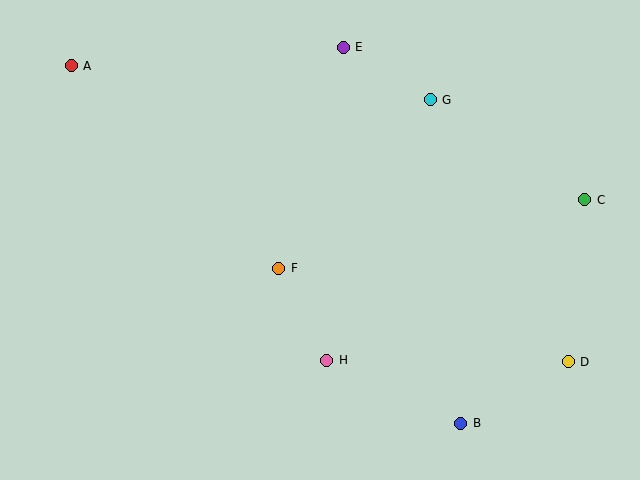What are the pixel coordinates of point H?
Point H is at (327, 360).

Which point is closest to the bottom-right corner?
Point D is closest to the bottom-right corner.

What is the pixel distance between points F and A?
The distance between F and A is 290 pixels.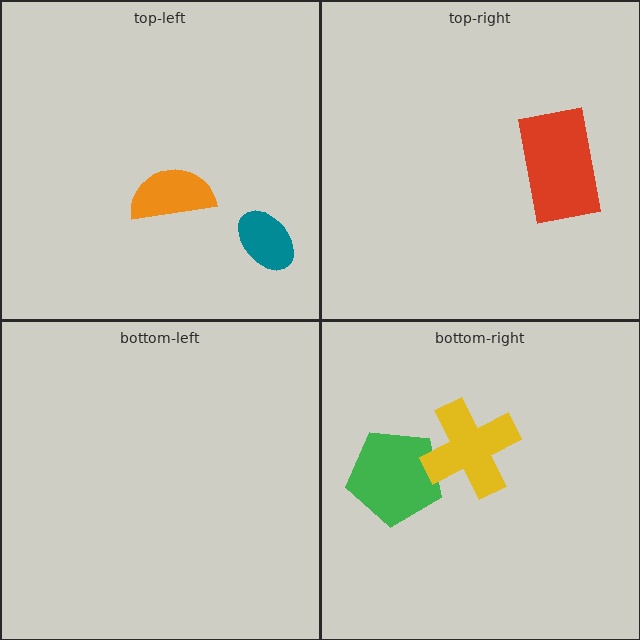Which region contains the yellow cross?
The bottom-right region.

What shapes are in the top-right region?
The red rectangle.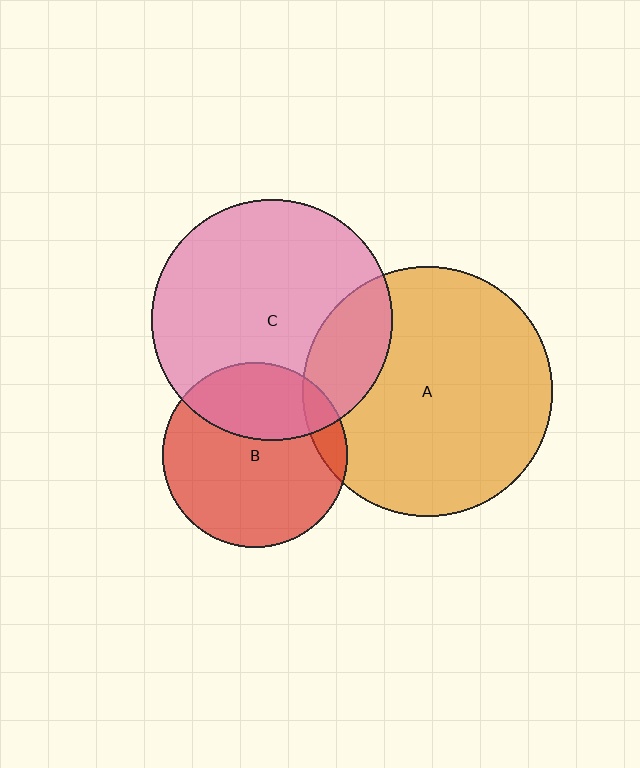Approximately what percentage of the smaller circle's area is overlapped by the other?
Approximately 10%.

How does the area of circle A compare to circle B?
Approximately 1.8 times.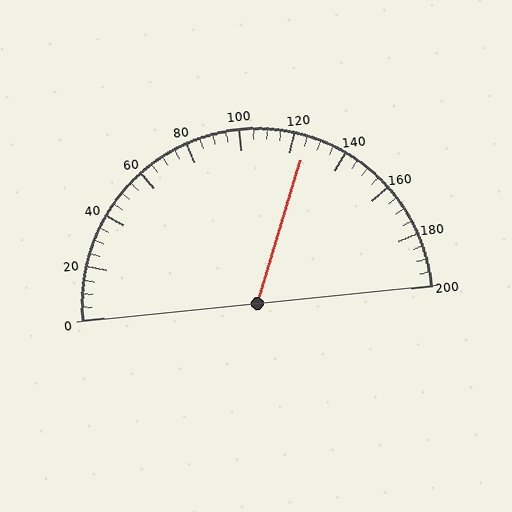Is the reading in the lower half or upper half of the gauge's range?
The reading is in the upper half of the range (0 to 200).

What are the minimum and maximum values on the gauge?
The gauge ranges from 0 to 200.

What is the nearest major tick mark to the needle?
The nearest major tick mark is 120.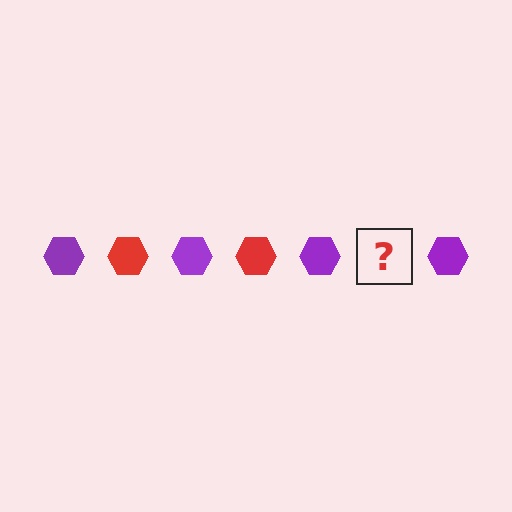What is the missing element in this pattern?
The missing element is a red hexagon.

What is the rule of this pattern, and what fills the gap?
The rule is that the pattern cycles through purple, red hexagons. The gap should be filled with a red hexagon.